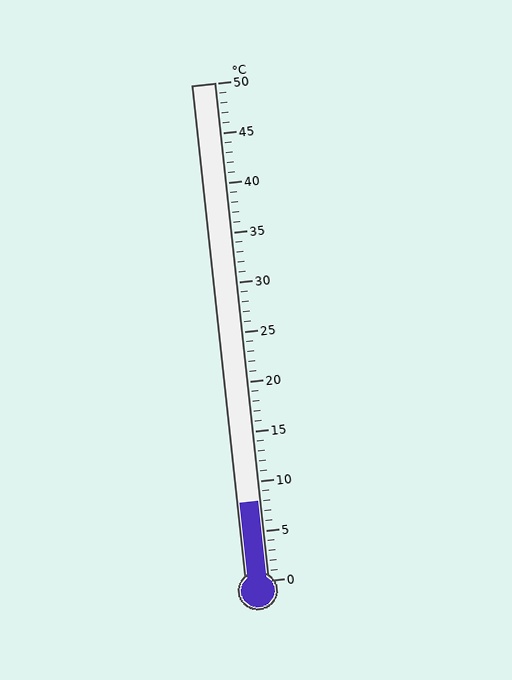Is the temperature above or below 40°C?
The temperature is below 40°C.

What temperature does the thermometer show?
The thermometer shows approximately 8°C.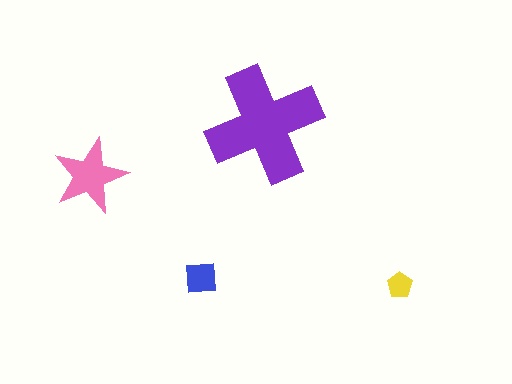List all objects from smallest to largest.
The yellow pentagon, the blue square, the pink star, the purple cross.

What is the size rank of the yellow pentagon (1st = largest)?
4th.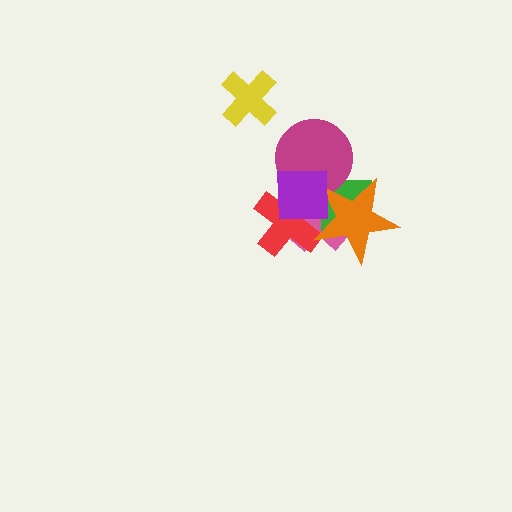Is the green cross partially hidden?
Yes, it is partially covered by another shape.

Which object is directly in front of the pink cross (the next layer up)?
The green cross is directly in front of the pink cross.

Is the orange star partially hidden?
Yes, it is partially covered by another shape.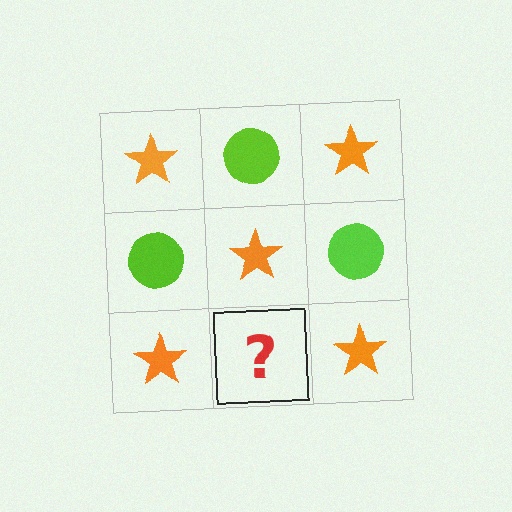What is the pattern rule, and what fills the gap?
The rule is that it alternates orange star and lime circle in a checkerboard pattern. The gap should be filled with a lime circle.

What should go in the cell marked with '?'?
The missing cell should contain a lime circle.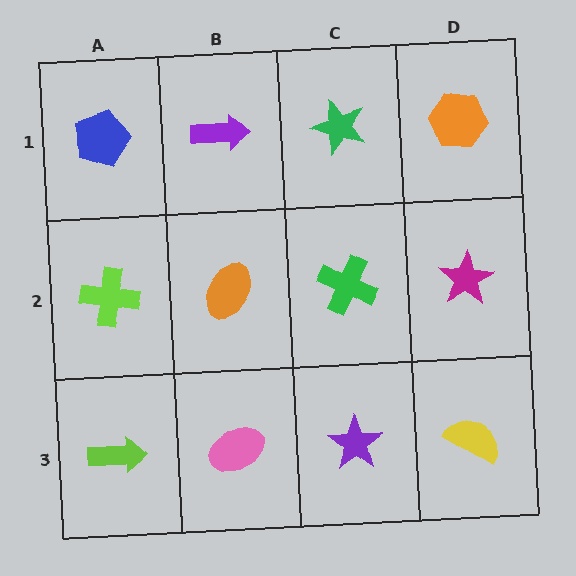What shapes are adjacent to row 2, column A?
A blue pentagon (row 1, column A), a lime arrow (row 3, column A), an orange ellipse (row 2, column B).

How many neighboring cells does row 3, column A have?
2.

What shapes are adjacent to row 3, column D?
A magenta star (row 2, column D), a purple star (row 3, column C).